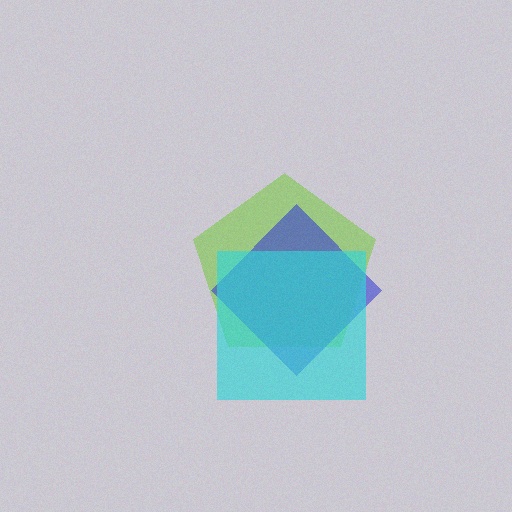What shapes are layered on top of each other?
The layered shapes are: a lime pentagon, a blue diamond, a cyan square.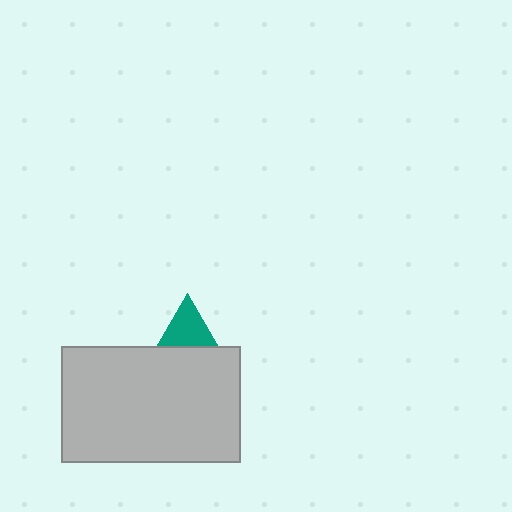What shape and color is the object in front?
The object in front is a light gray rectangle.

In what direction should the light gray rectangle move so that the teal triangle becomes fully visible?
The light gray rectangle should move down. That is the shortest direction to clear the overlap and leave the teal triangle fully visible.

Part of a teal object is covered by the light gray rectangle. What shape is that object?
It is a triangle.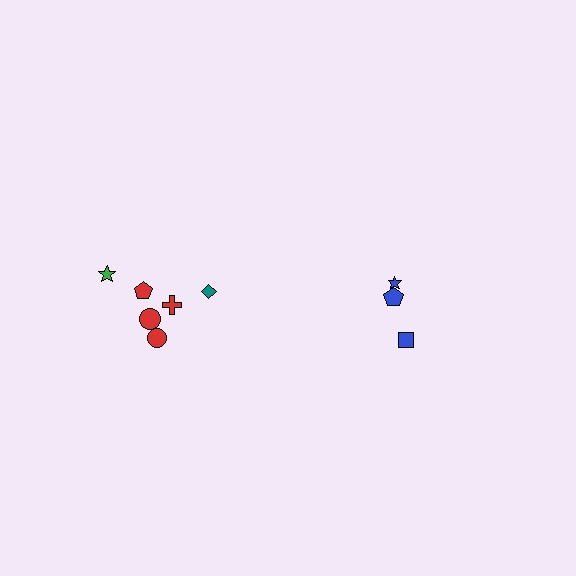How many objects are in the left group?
There are 6 objects.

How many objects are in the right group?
There are 3 objects.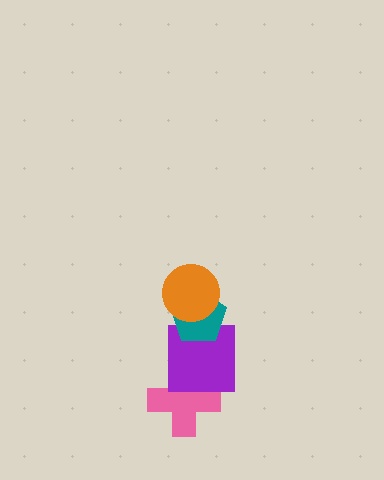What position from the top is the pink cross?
The pink cross is 4th from the top.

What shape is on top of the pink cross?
The purple square is on top of the pink cross.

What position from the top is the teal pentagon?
The teal pentagon is 2nd from the top.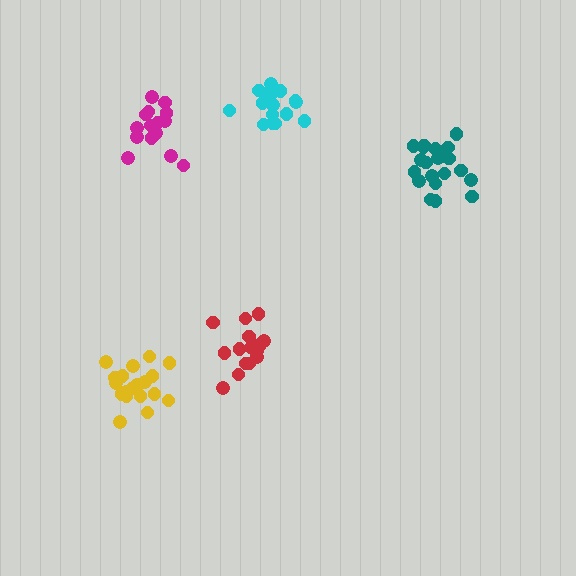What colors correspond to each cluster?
The clusters are colored: magenta, yellow, cyan, red, teal.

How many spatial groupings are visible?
There are 5 spatial groupings.